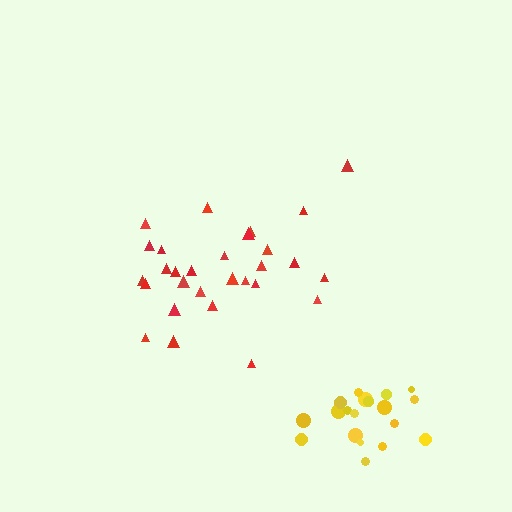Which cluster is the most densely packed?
Yellow.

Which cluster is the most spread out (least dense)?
Red.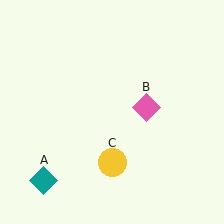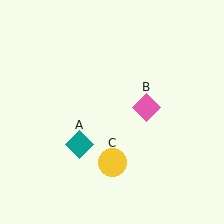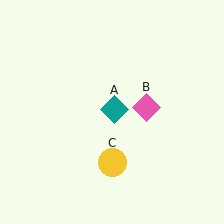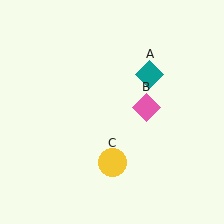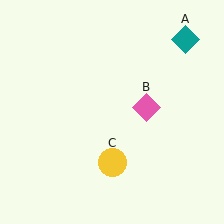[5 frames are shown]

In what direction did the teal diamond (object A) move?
The teal diamond (object A) moved up and to the right.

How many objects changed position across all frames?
1 object changed position: teal diamond (object A).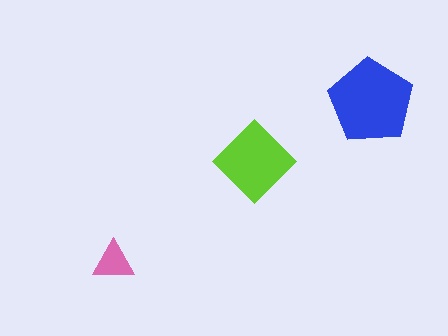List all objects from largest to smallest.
The blue pentagon, the lime diamond, the pink triangle.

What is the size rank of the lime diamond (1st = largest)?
2nd.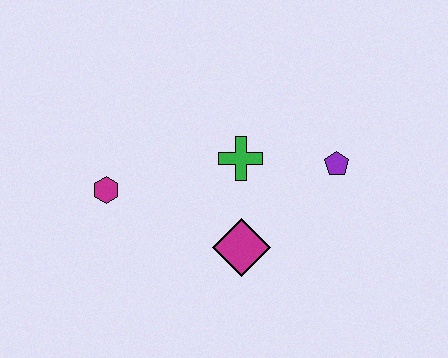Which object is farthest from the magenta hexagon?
The purple pentagon is farthest from the magenta hexagon.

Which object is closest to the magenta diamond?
The green cross is closest to the magenta diamond.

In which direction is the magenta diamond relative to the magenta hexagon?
The magenta diamond is to the right of the magenta hexagon.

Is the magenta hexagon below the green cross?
Yes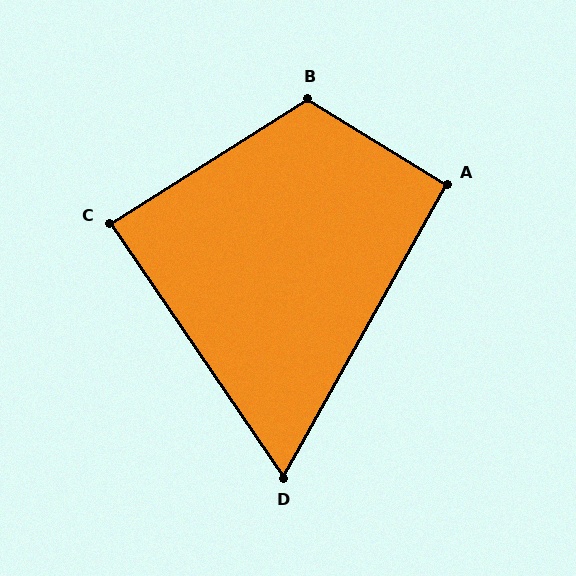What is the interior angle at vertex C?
Approximately 88 degrees (approximately right).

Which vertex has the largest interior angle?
B, at approximately 116 degrees.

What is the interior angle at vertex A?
Approximately 92 degrees (approximately right).